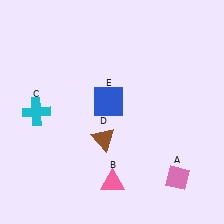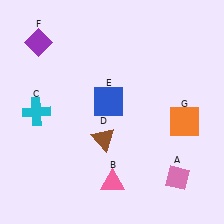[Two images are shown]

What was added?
A purple diamond (F), an orange square (G) were added in Image 2.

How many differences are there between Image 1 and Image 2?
There are 2 differences between the two images.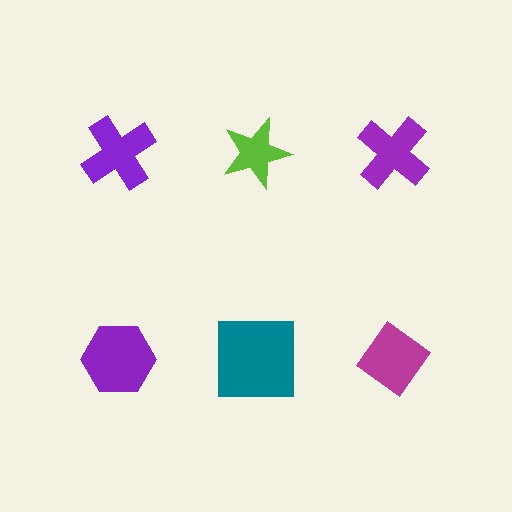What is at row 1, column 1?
A purple cross.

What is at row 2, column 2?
A teal square.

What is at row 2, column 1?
A purple hexagon.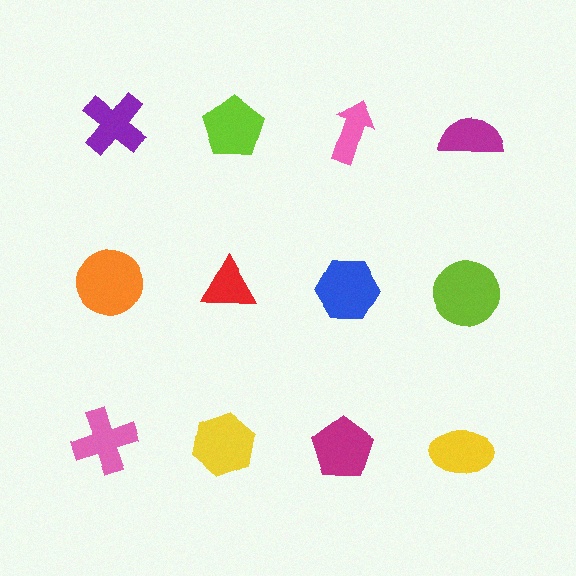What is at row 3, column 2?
A yellow hexagon.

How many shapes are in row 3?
4 shapes.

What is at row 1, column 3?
A pink arrow.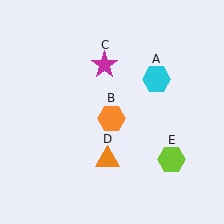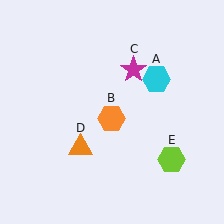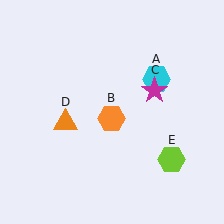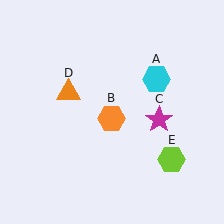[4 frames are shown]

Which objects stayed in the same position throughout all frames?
Cyan hexagon (object A) and orange hexagon (object B) and lime hexagon (object E) remained stationary.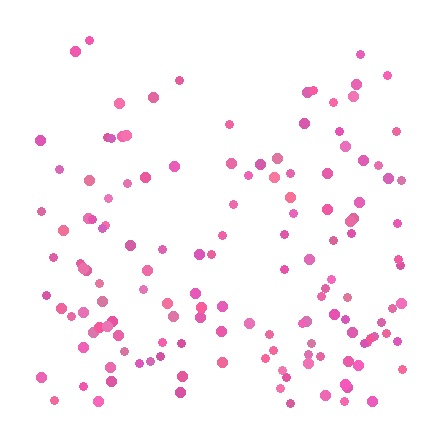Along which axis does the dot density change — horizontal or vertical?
Vertical.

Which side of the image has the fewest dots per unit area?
The top.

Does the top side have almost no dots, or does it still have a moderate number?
Still a moderate number, just noticeably fewer than the bottom.